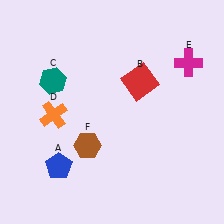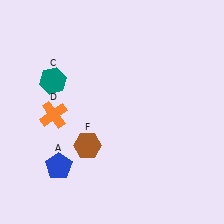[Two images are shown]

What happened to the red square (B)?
The red square (B) was removed in Image 2. It was in the top-right area of Image 1.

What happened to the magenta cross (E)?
The magenta cross (E) was removed in Image 2. It was in the top-right area of Image 1.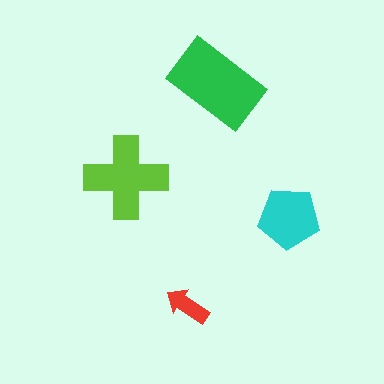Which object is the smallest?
The red arrow.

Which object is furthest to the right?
The cyan pentagon is rightmost.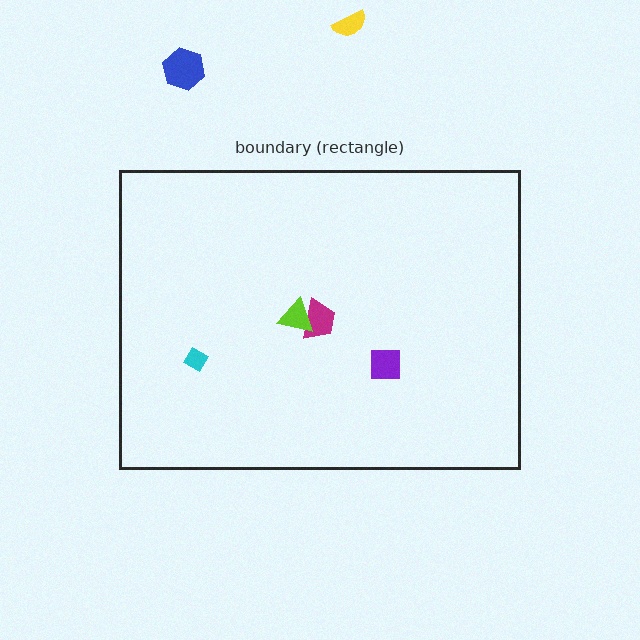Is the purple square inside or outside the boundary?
Inside.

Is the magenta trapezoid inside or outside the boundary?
Inside.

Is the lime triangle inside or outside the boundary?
Inside.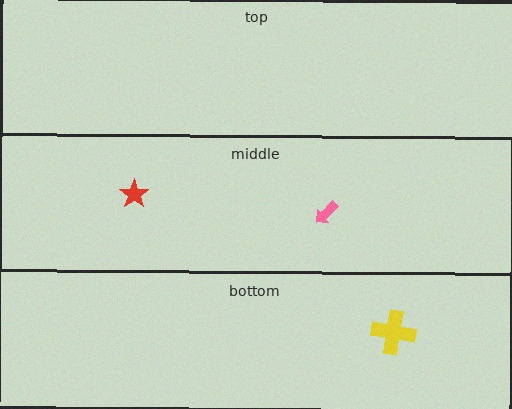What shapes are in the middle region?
The pink arrow, the red star.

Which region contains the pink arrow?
The middle region.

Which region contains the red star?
The middle region.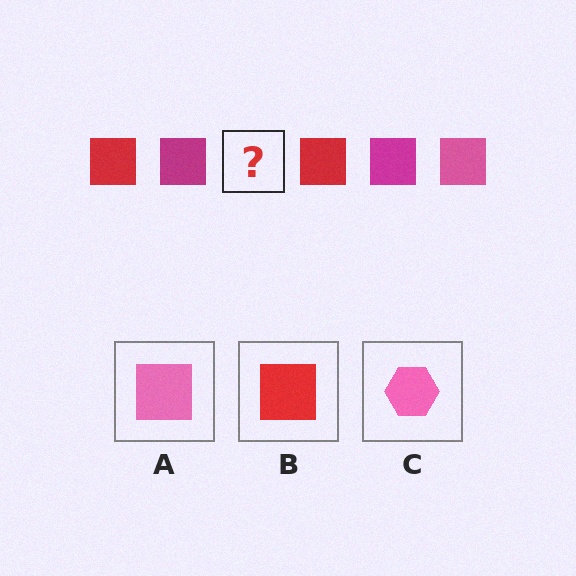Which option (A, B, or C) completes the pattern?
A.